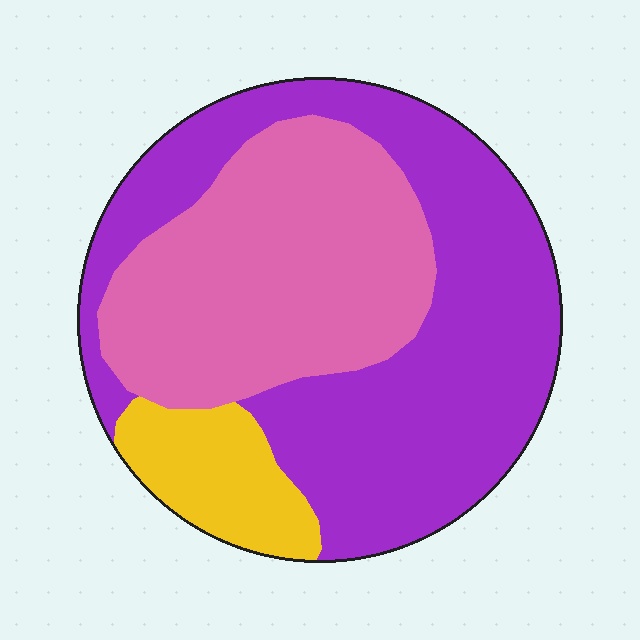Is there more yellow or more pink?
Pink.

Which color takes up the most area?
Purple, at roughly 50%.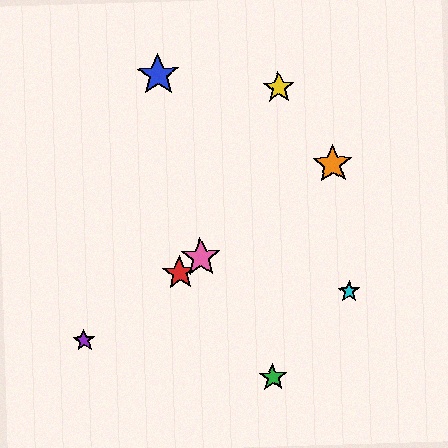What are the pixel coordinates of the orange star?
The orange star is at (333, 164).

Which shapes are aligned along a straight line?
The red star, the purple star, the orange star, the pink star are aligned along a straight line.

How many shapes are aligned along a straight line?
4 shapes (the red star, the purple star, the orange star, the pink star) are aligned along a straight line.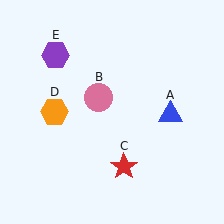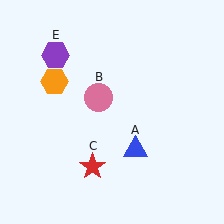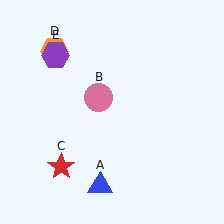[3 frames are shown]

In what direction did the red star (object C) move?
The red star (object C) moved left.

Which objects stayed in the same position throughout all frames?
Pink circle (object B) and purple hexagon (object E) remained stationary.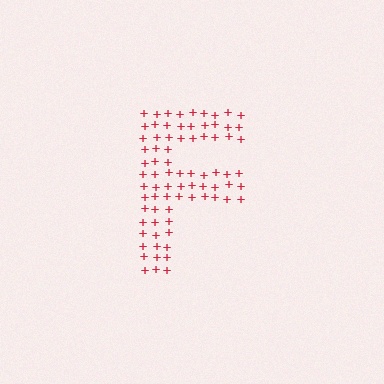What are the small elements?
The small elements are plus signs.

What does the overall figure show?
The overall figure shows the letter F.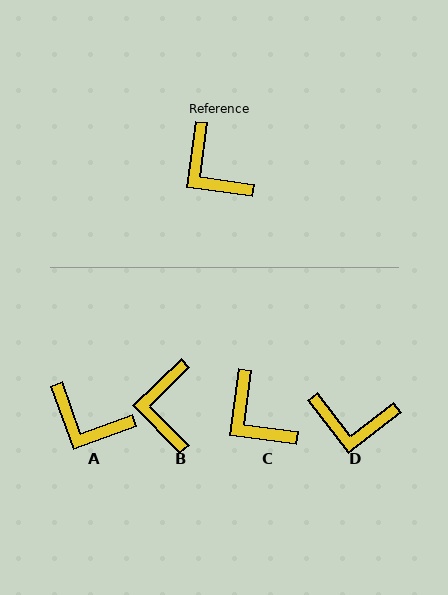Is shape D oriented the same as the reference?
No, it is off by about 46 degrees.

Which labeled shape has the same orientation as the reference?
C.